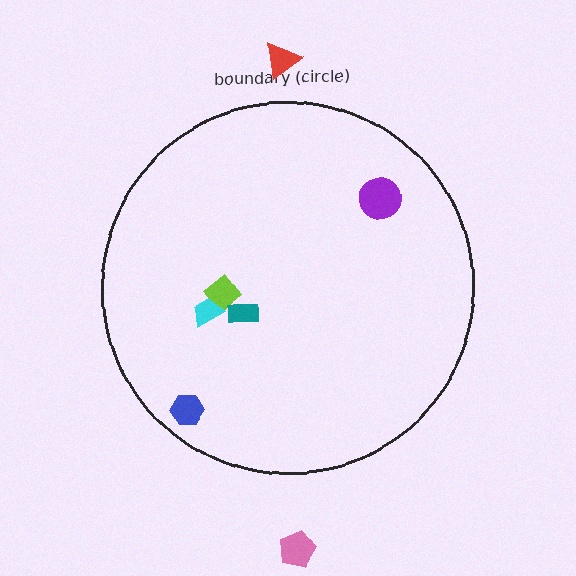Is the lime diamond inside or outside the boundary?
Inside.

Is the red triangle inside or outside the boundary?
Outside.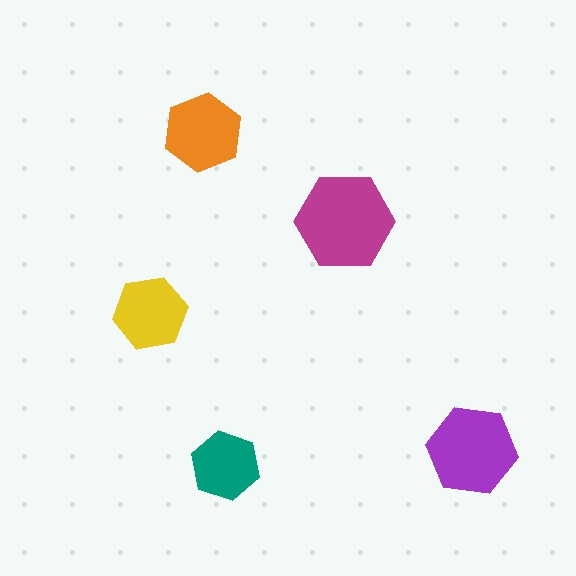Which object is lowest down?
The teal hexagon is bottommost.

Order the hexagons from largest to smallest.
the magenta one, the purple one, the orange one, the yellow one, the teal one.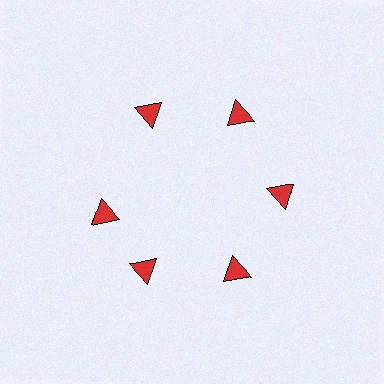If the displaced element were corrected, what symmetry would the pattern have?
It would have 6-fold rotational symmetry — the pattern would map onto itself every 60 degrees.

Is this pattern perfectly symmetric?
No. The 6 red triangles are arranged in a ring, but one element near the 9 o'clock position is rotated out of alignment along the ring, breaking the 6-fold rotational symmetry.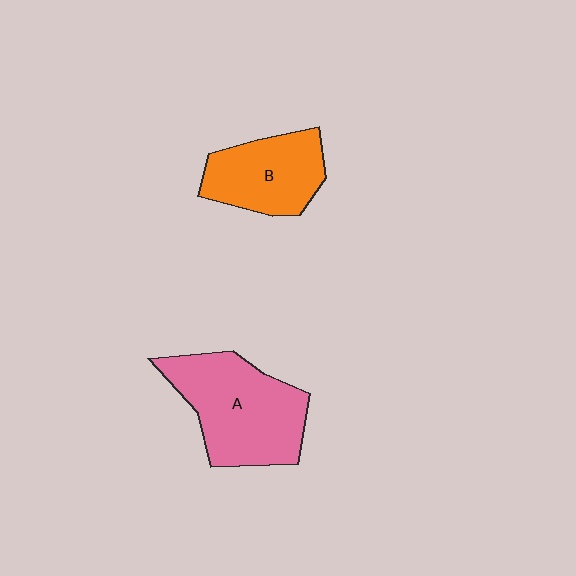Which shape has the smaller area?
Shape B (orange).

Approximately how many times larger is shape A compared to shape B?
Approximately 1.4 times.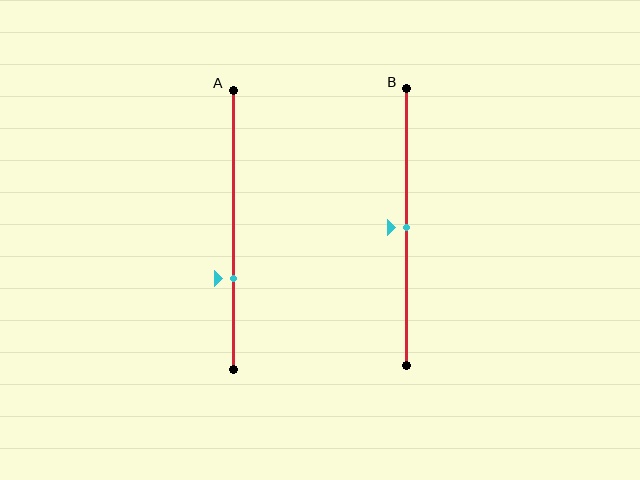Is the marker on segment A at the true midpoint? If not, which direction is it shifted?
No, the marker on segment A is shifted downward by about 17% of the segment length.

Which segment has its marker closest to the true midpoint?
Segment B has its marker closest to the true midpoint.